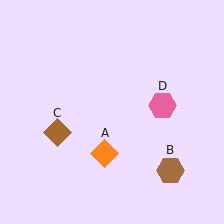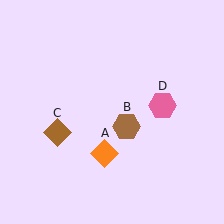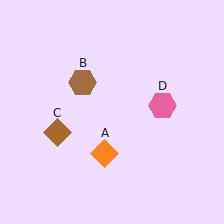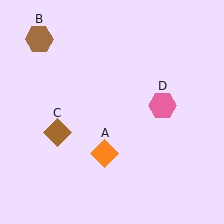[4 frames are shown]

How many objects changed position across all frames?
1 object changed position: brown hexagon (object B).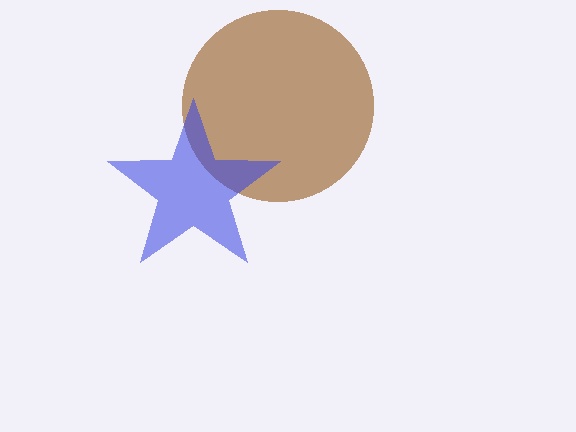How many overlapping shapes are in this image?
There are 2 overlapping shapes in the image.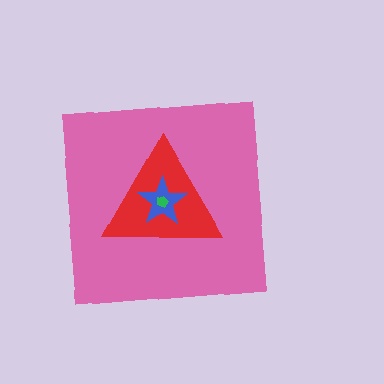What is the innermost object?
The green pentagon.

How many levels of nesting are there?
4.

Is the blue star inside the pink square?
Yes.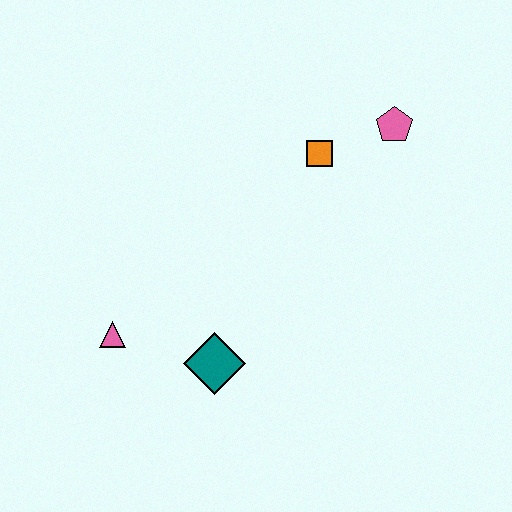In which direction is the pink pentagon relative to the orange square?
The pink pentagon is to the right of the orange square.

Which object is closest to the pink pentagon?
The orange square is closest to the pink pentagon.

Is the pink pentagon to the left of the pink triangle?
No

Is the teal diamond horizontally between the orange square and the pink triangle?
Yes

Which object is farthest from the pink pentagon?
The pink triangle is farthest from the pink pentagon.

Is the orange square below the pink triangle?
No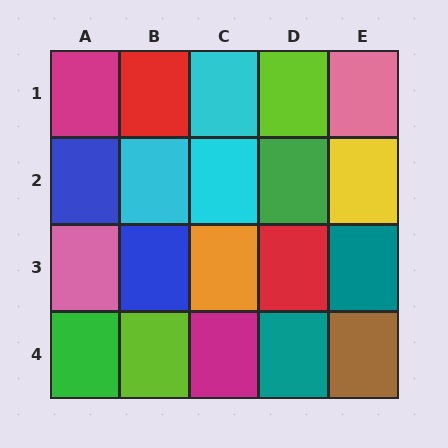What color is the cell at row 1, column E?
Pink.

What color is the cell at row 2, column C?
Cyan.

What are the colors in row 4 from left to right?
Green, lime, magenta, teal, brown.